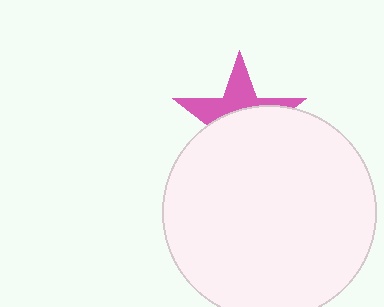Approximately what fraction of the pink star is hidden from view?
Roughly 59% of the pink star is hidden behind the white circle.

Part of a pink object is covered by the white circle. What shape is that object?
It is a star.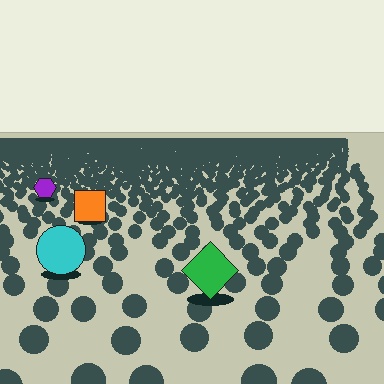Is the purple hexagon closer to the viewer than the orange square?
No. The orange square is closer — you can tell from the texture gradient: the ground texture is coarser near it.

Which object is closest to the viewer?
The green diamond is closest. The texture marks near it are larger and more spread out.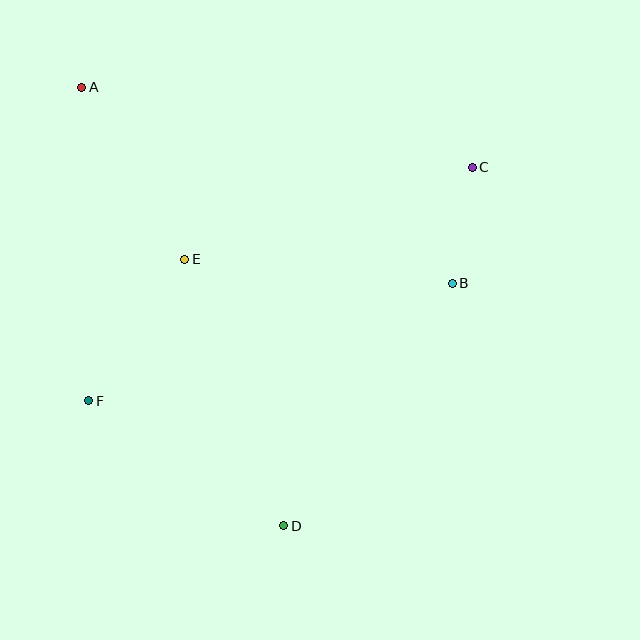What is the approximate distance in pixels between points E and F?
The distance between E and F is approximately 171 pixels.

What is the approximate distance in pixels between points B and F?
The distance between B and F is approximately 382 pixels.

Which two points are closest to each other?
Points B and C are closest to each other.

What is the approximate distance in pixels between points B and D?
The distance between B and D is approximately 295 pixels.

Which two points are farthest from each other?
Points A and D are farthest from each other.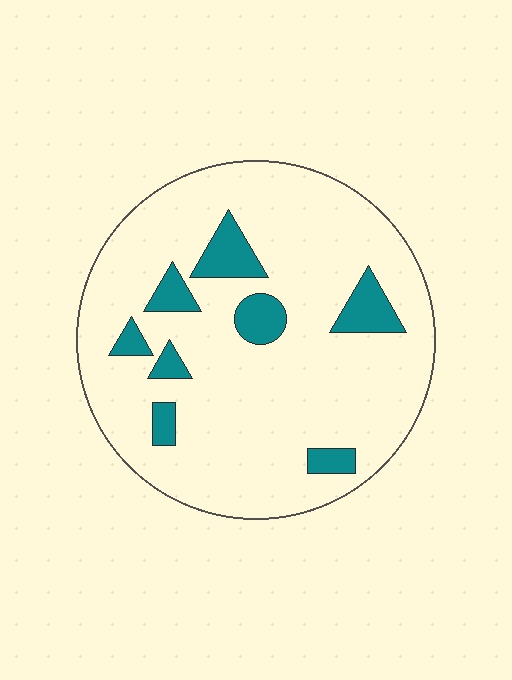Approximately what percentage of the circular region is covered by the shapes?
Approximately 15%.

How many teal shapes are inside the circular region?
8.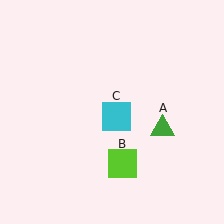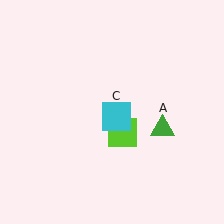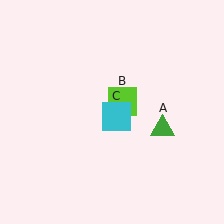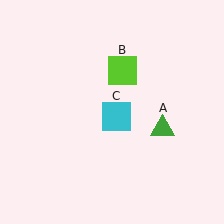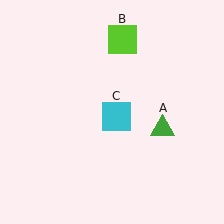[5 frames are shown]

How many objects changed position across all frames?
1 object changed position: lime square (object B).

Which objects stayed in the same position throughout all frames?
Green triangle (object A) and cyan square (object C) remained stationary.